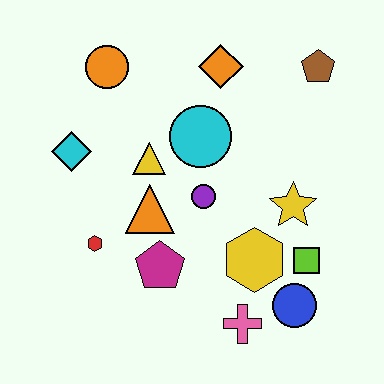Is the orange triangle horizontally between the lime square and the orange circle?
Yes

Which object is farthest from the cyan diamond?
The blue circle is farthest from the cyan diamond.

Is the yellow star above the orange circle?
No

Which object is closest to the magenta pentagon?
The orange triangle is closest to the magenta pentagon.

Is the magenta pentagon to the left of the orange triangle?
No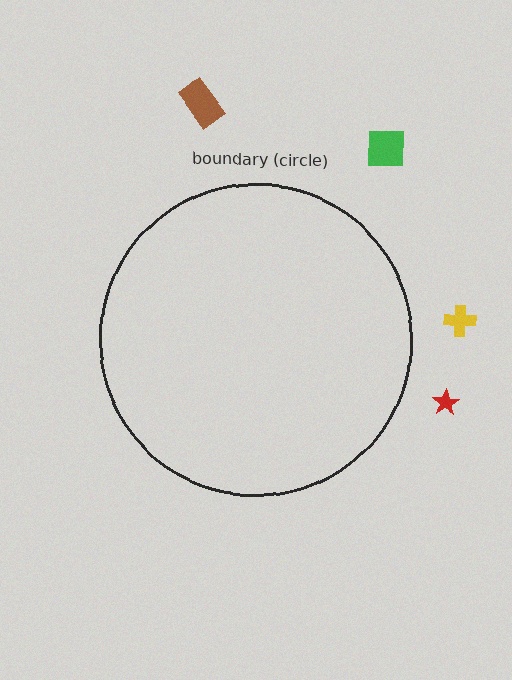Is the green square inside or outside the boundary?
Outside.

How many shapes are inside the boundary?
0 inside, 4 outside.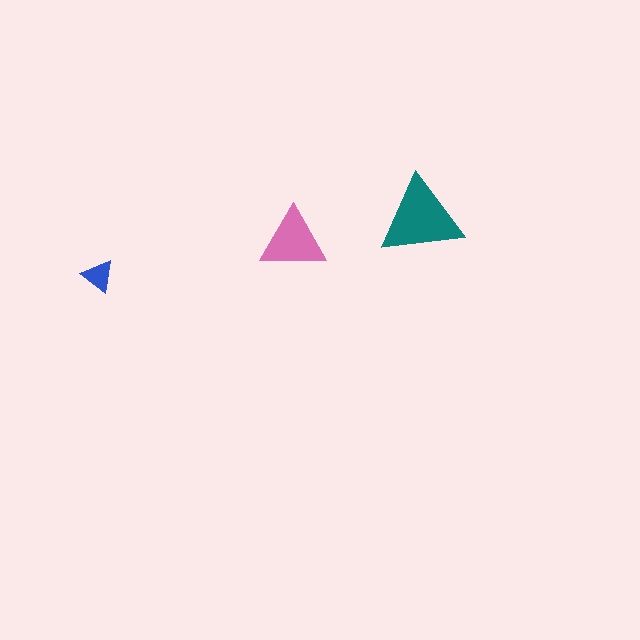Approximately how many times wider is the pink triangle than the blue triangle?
About 2 times wider.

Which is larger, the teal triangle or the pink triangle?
The teal one.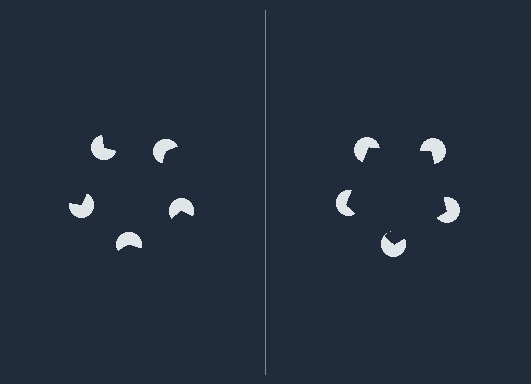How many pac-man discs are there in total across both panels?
10 — 5 on each side.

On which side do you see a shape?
An illusory pentagon appears on the right side. On the left side the wedge cuts are rotated, so no coherent shape forms.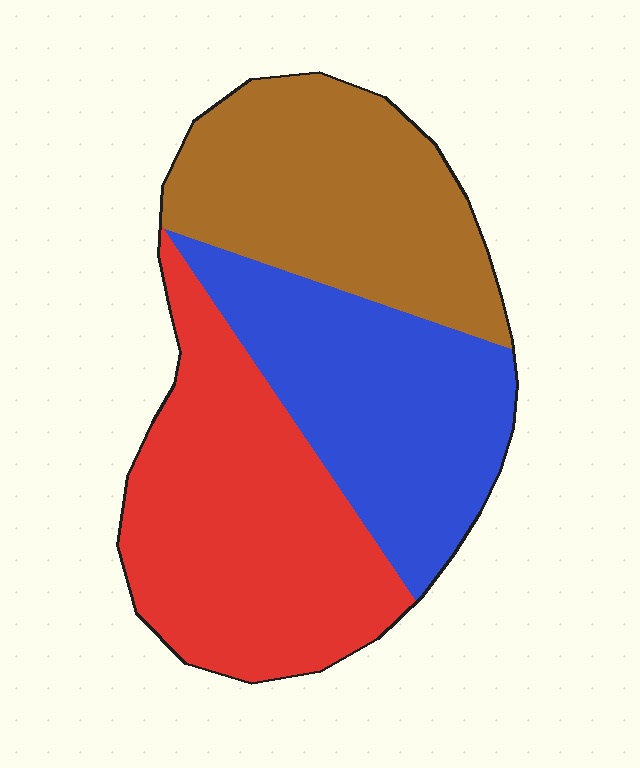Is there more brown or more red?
Red.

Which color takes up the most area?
Red, at roughly 40%.